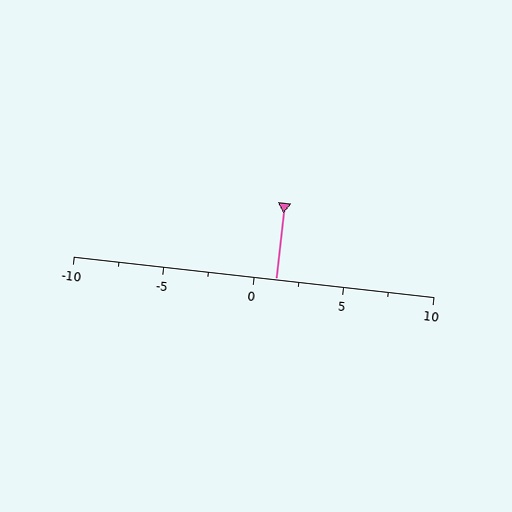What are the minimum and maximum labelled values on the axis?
The axis runs from -10 to 10.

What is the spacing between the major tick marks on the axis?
The major ticks are spaced 5 apart.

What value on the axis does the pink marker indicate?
The marker indicates approximately 1.2.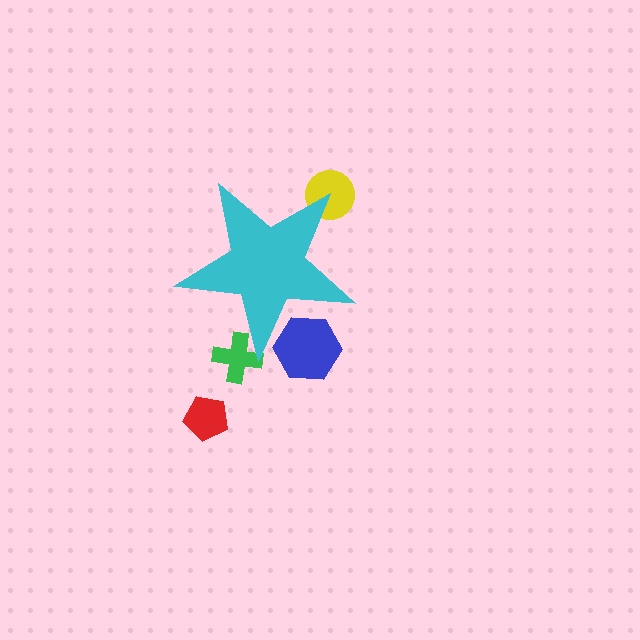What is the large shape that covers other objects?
A cyan star.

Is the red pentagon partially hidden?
No, the red pentagon is fully visible.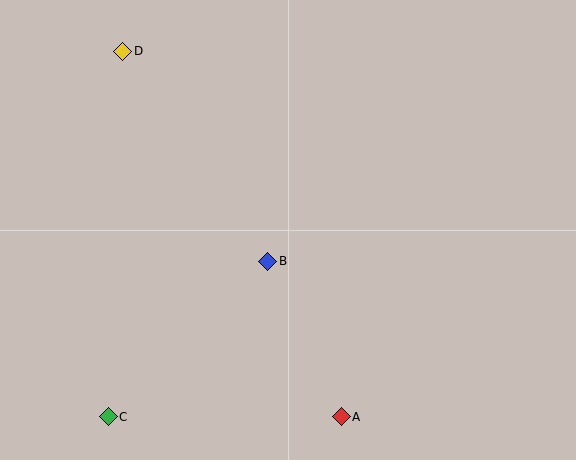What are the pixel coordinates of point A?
Point A is at (341, 417).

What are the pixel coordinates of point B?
Point B is at (268, 261).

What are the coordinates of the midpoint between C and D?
The midpoint between C and D is at (116, 234).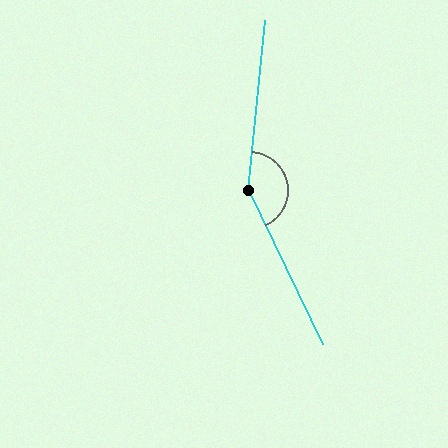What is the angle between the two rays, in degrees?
Approximately 149 degrees.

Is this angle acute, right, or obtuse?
It is obtuse.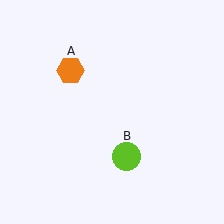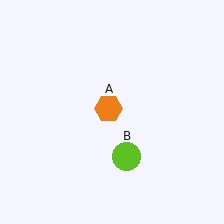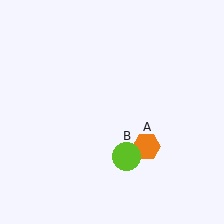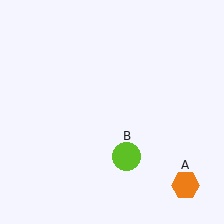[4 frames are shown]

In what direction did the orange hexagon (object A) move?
The orange hexagon (object A) moved down and to the right.